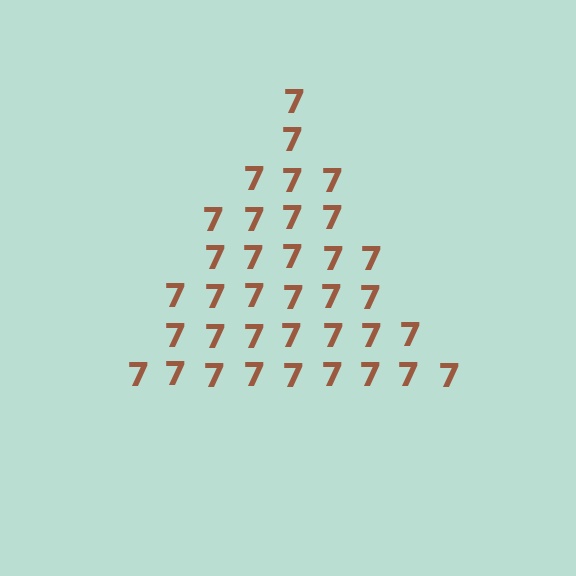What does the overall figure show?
The overall figure shows a triangle.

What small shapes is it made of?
It is made of small digit 7's.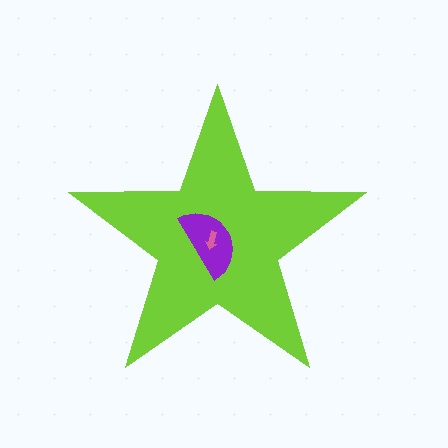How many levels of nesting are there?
3.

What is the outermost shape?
The lime star.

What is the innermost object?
The pink arrow.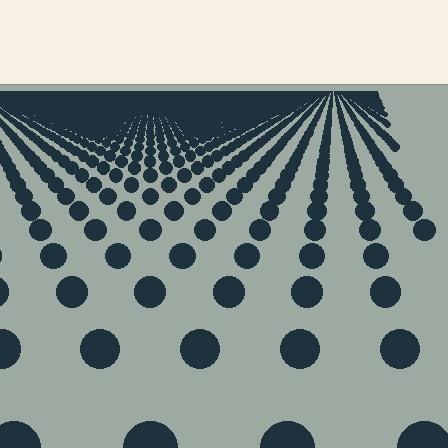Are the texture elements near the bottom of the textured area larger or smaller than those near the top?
Larger. Near the bottom, elements are closer to the viewer and appear at a bigger on-screen size.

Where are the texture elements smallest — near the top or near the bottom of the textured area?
Near the top.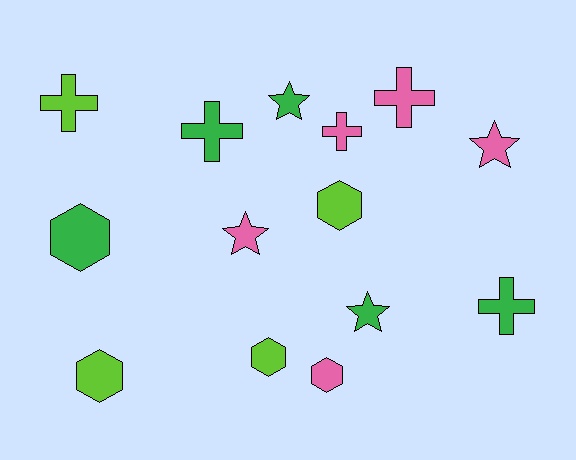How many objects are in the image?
There are 14 objects.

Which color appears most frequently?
Pink, with 5 objects.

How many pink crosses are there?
There are 2 pink crosses.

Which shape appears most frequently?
Cross, with 5 objects.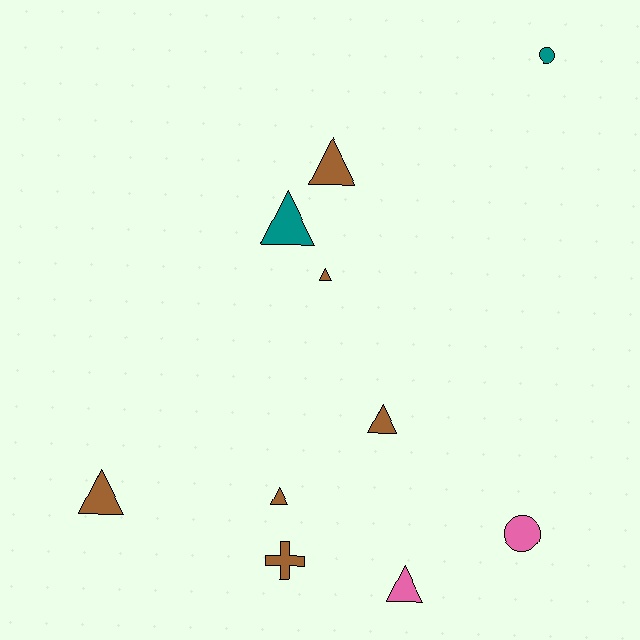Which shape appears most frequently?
Triangle, with 7 objects.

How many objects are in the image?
There are 10 objects.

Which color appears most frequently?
Brown, with 6 objects.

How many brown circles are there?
There are no brown circles.